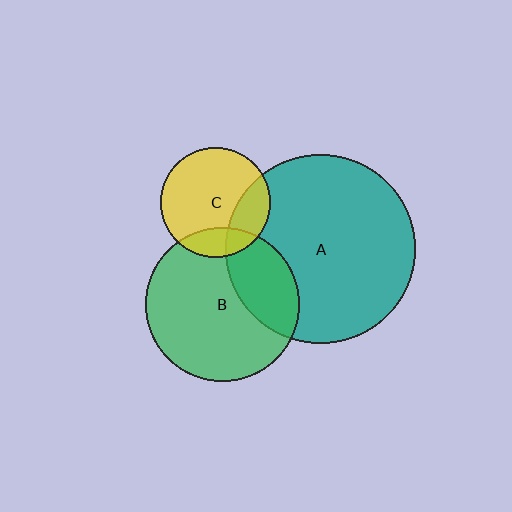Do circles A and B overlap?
Yes.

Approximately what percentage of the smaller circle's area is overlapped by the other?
Approximately 30%.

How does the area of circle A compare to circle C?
Approximately 3.0 times.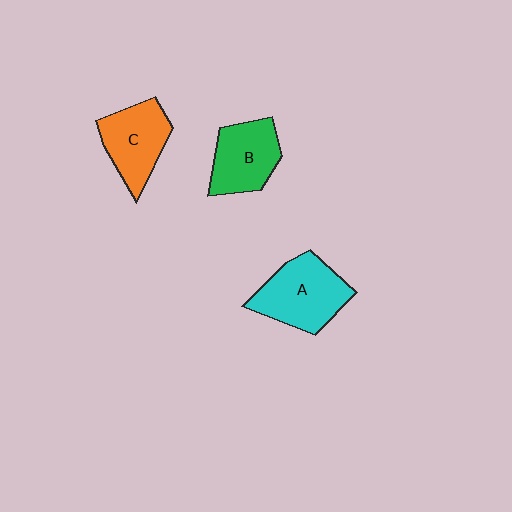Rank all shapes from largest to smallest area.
From largest to smallest: A (cyan), C (orange), B (green).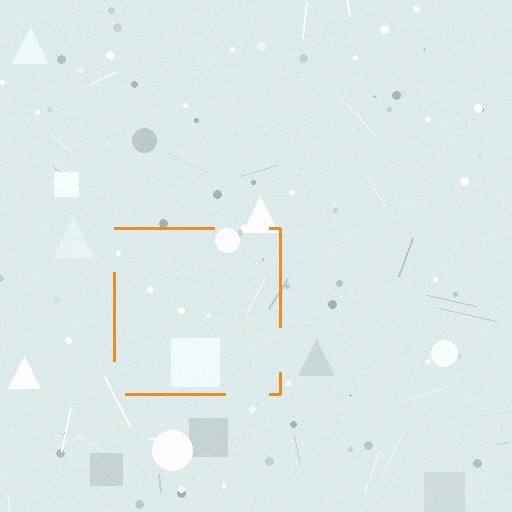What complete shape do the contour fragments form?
The contour fragments form a square.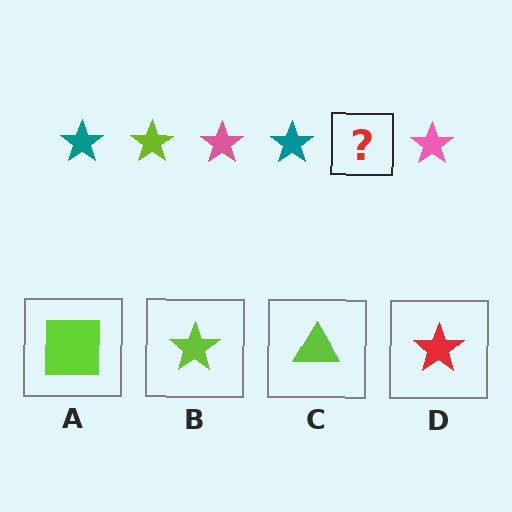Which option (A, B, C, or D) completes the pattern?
B.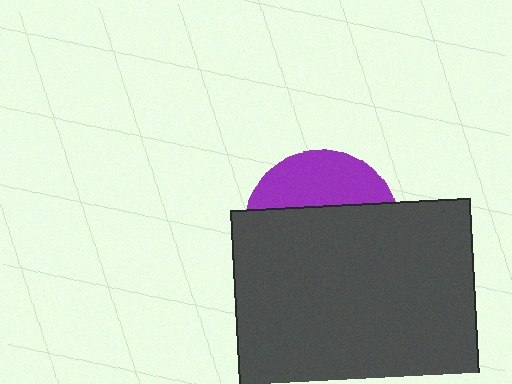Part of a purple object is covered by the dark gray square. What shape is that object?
It is a circle.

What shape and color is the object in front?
The object in front is a dark gray square.